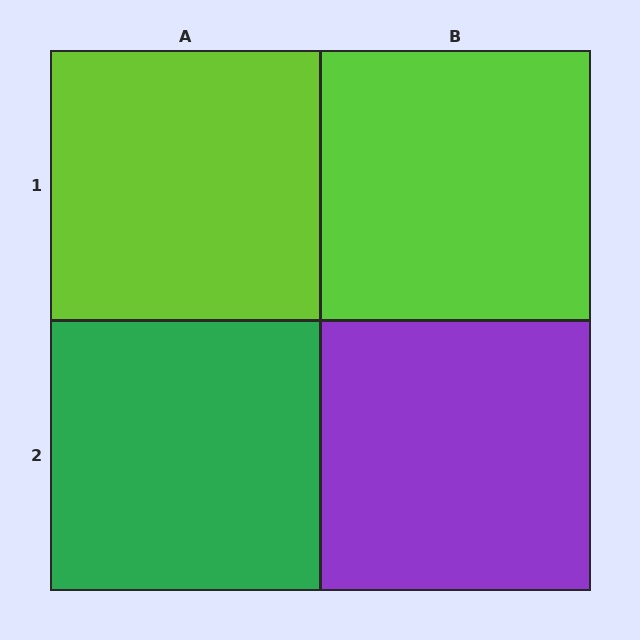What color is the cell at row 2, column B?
Purple.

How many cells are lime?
2 cells are lime.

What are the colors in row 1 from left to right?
Lime, lime.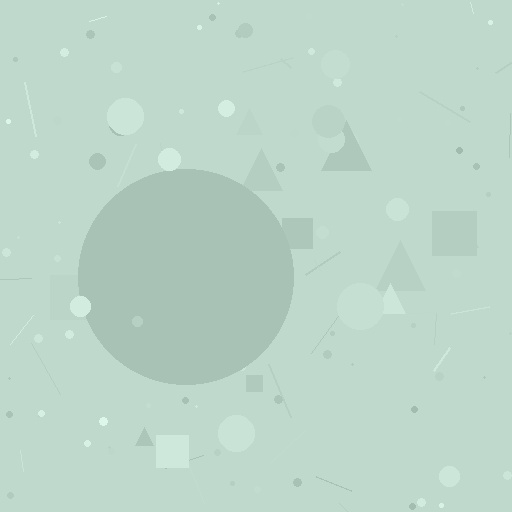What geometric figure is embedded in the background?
A circle is embedded in the background.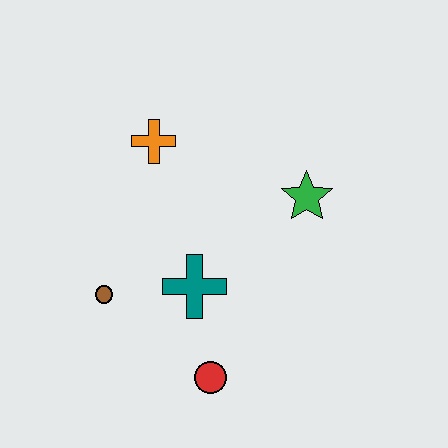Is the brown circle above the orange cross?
No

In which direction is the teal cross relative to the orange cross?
The teal cross is below the orange cross.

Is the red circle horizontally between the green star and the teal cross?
Yes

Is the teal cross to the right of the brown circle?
Yes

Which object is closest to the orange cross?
The teal cross is closest to the orange cross.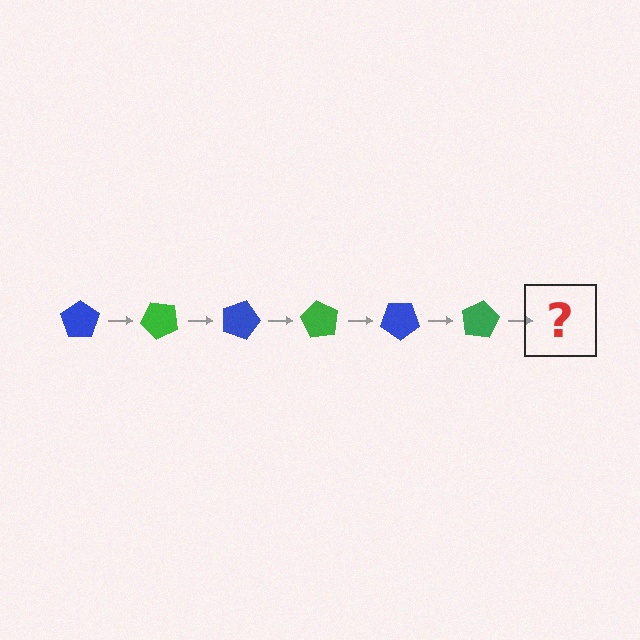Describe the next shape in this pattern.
It should be a blue pentagon, rotated 270 degrees from the start.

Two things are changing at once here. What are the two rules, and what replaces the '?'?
The two rules are that it rotates 45 degrees each step and the color cycles through blue and green. The '?' should be a blue pentagon, rotated 270 degrees from the start.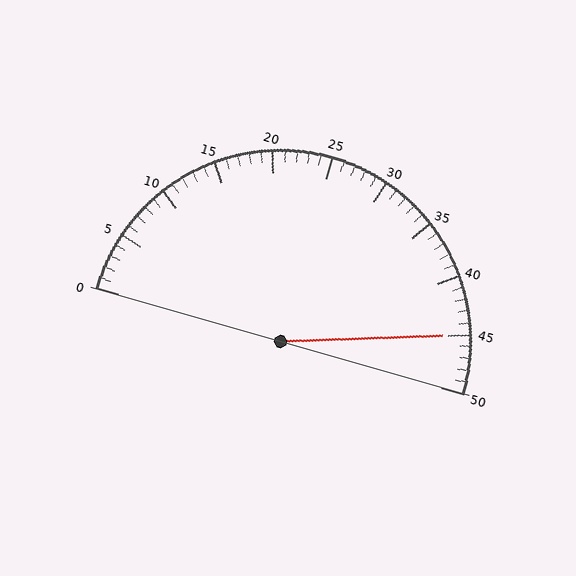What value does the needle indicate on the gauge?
The needle indicates approximately 45.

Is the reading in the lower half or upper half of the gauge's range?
The reading is in the upper half of the range (0 to 50).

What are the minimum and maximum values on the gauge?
The gauge ranges from 0 to 50.